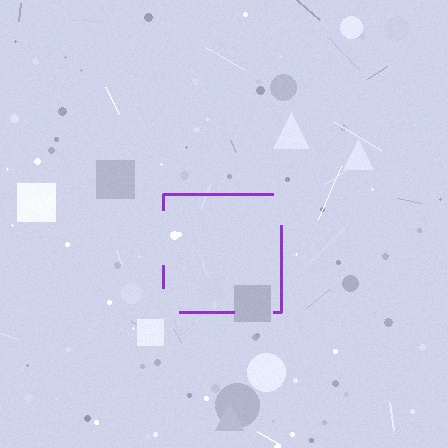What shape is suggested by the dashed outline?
The dashed outline suggests a square.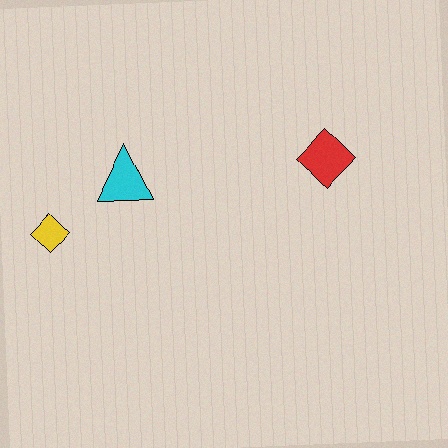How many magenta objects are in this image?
There are no magenta objects.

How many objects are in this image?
There are 3 objects.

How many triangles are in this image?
There is 1 triangle.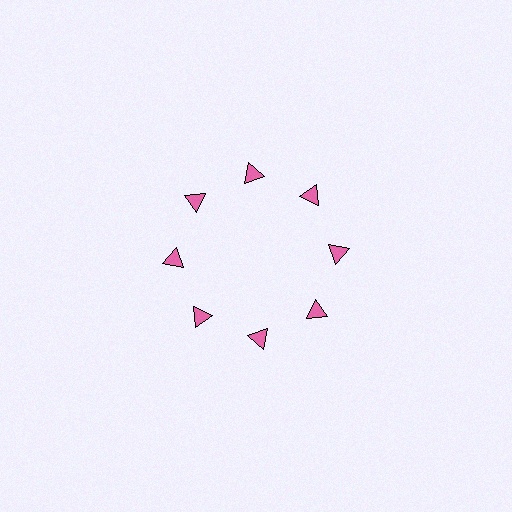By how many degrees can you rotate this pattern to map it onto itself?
The pattern maps onto itself every 45 degrees of rotation.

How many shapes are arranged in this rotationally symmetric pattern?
There are 8 shapes, arranged in 8 groups of 1.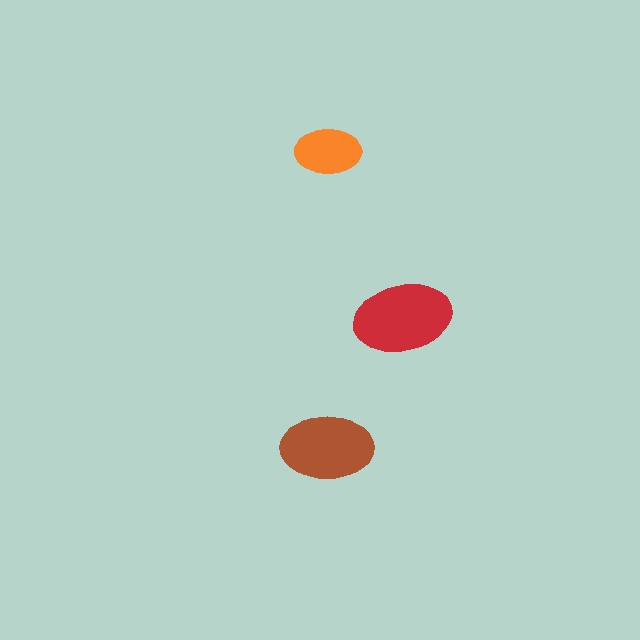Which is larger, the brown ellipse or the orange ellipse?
The brown one.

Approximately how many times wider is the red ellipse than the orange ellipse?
About 1.5 times wider.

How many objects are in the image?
There are 3 objects in the image.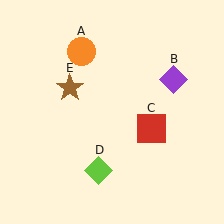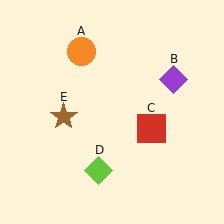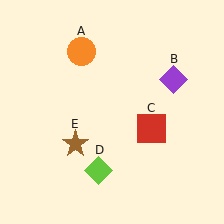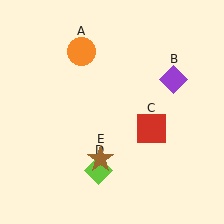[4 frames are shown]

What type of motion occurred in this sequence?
The brown star (object E) rotated counterclockwise around the center of the scene.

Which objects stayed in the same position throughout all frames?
Orange circle (object A) and purple diamond (object B) and red square (object C) and lime diamond (object D) remained stationary.